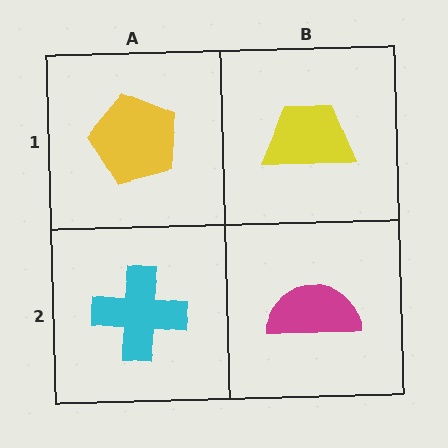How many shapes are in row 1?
2 shapes.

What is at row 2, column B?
A magenta semicircle.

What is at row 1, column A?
A yellow pentagon.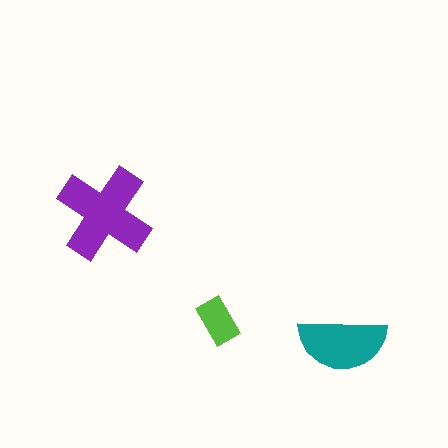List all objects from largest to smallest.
The purple cross, the teal semicircle, the lime rectangle.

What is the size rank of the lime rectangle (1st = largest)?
3rd.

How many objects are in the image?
There are 3 objects in the image.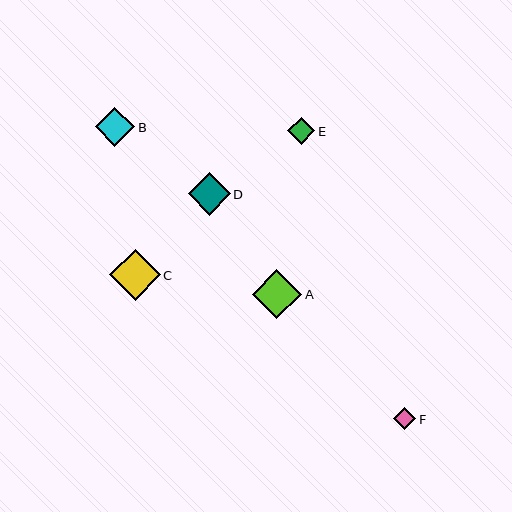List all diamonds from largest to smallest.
From largest to smallest: C, A, D, B, E, F.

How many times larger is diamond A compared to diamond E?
Diamond A is approximately 1.8 times the size of diamond E.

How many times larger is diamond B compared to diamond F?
Diamond B is approximately 1.8 times the size of diamond F.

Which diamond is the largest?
Diamond C is the largest with a size of approximately 50 pixels.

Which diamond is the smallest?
Diamond F is the smallest with a size of approximately 22 pixels.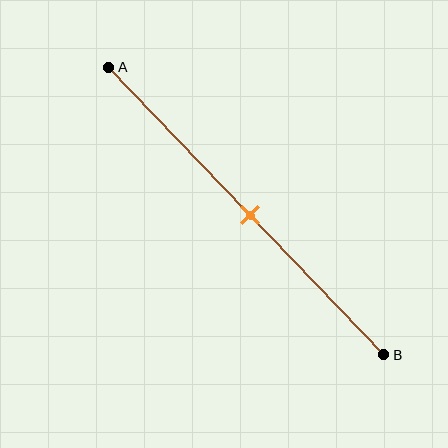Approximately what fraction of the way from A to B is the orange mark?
The orange mark is approximately 50% of the way from A to B.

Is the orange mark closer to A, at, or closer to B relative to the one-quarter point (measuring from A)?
The orange mark is closer to point B than the one-quarter point of segment AB.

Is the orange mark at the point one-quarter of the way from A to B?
No, the mark is at about 50% from A, not at the 25% one-quarter point.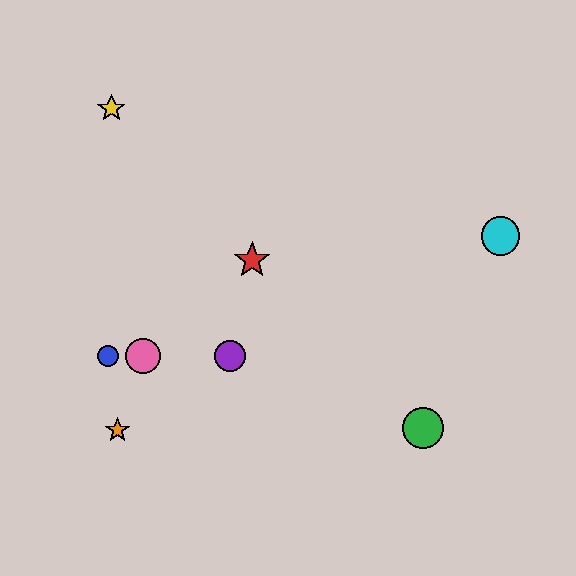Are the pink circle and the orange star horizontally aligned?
No, the pink circle is at y≈356 and the orange star is at y≈430.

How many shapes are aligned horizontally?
3 shapes (the blue circle, the purple circle, the pink circle) are aligned horizontally.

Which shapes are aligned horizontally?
The blue circle, the purple circle, the pink circle are aligned horizontally.